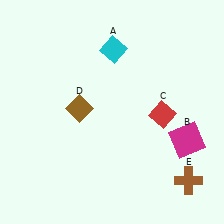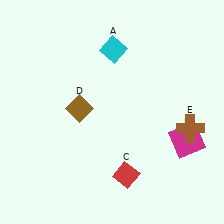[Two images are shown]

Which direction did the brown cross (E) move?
The brown cross (E) moved up.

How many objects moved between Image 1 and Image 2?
2 objects moved between the two images.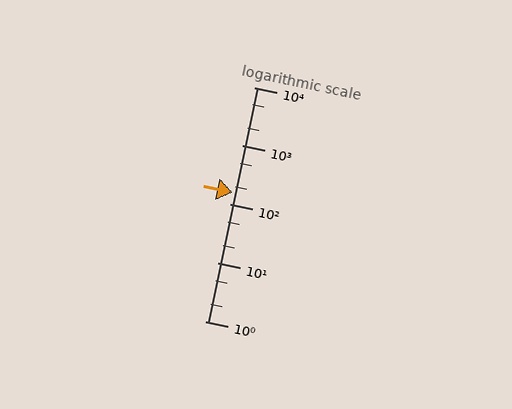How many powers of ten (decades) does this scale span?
The scale spans 4 decades, from 1 to 10000.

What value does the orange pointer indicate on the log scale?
The pointer indicates approximately 160.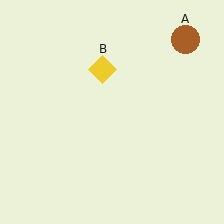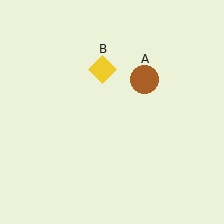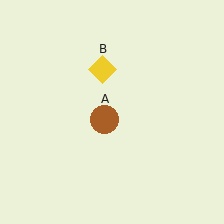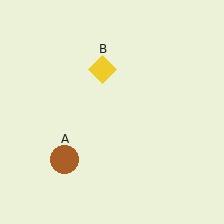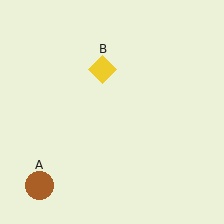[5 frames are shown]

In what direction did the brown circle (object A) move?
The brown circle (object A) moved down and to the left.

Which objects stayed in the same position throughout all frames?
Yellow diamond (object B) remained stationary.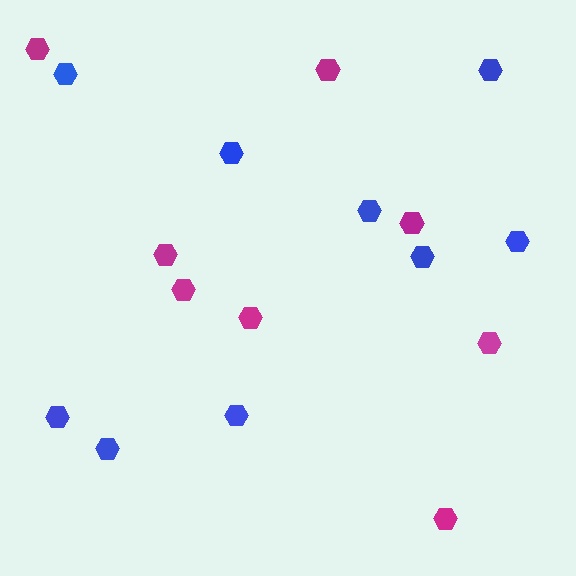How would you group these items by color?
There are 2 groups: one group of magenta hexagons (8) and one group of blue hexagons (9).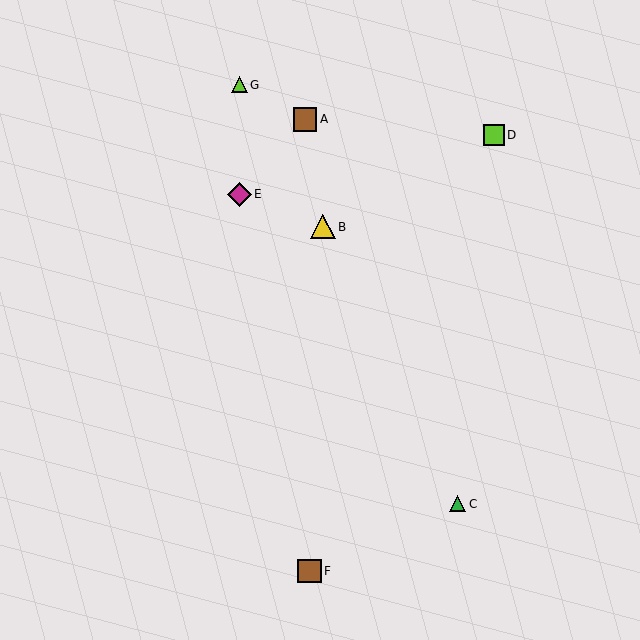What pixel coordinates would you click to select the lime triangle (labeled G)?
Click at (239, 85) to select the lime triangle G.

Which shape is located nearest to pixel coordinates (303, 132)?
The brown square (labeled A) at (305, 119) is nearest to that location.